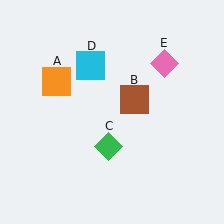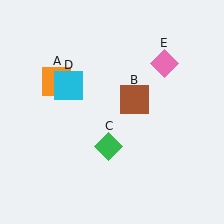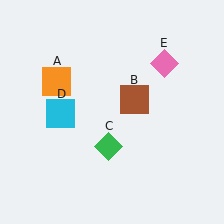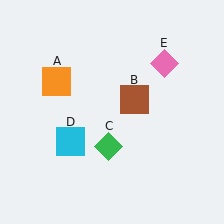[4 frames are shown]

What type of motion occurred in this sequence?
The cyan square (object D) rotated counterclockwise around the center of the scene.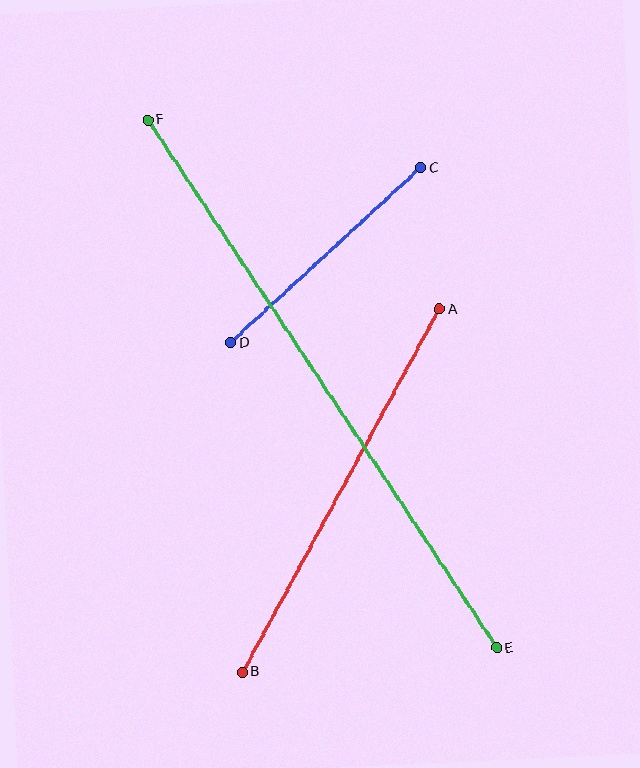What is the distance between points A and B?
The distance is approximately 413 pixels.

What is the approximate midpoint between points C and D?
The midpoint is at approximately (326, 255) pixels.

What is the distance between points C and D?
The distance is approximately 258 pixels.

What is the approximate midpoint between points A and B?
The midpoint is at approximately (341, 491) pixels.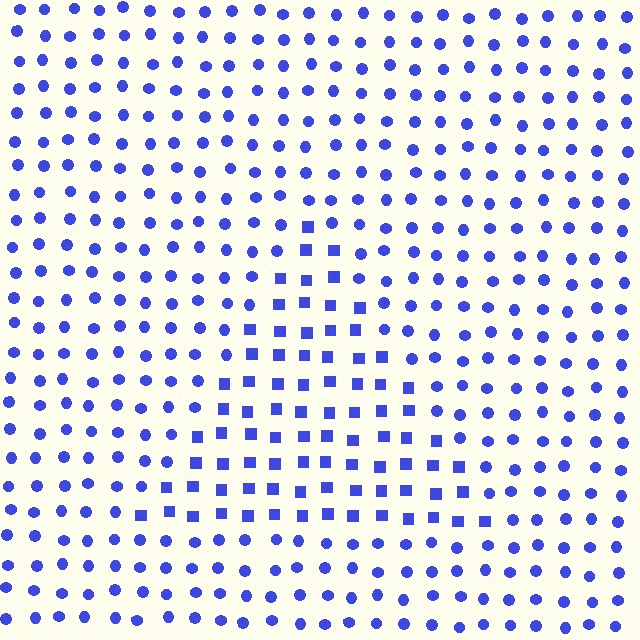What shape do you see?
I see a triangle.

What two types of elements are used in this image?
The image uses squares inside the triangle region and circles outside it.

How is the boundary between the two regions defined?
The boundary is defined by a change in element shape: squares inside vs. circles outside. All elements share the same color and spacing.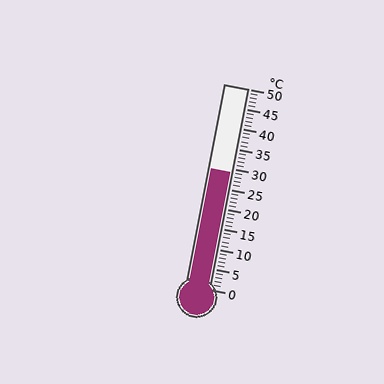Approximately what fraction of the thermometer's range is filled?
The thermometer is filled to approximately 60% of its range.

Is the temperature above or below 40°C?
The temperature is below 40°C.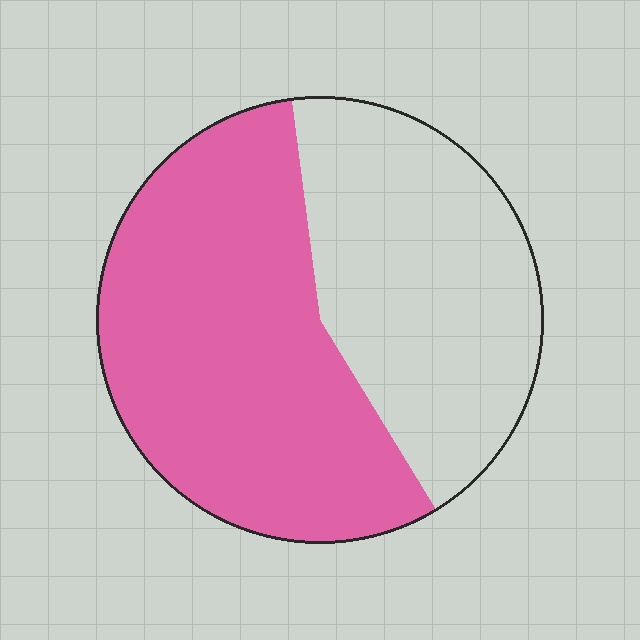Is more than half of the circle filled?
Yes.